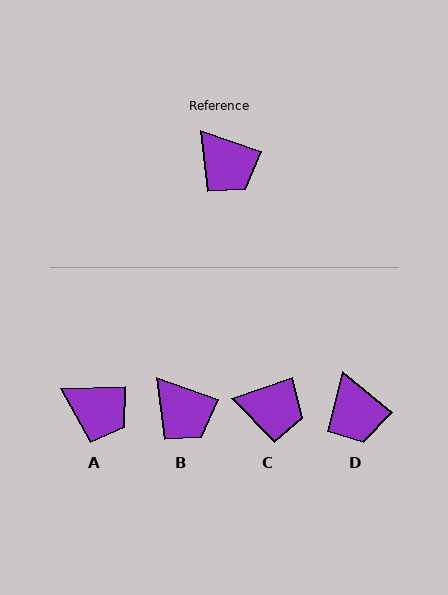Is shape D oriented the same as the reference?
No, it is off by about 21 degrees.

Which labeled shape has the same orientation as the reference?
B.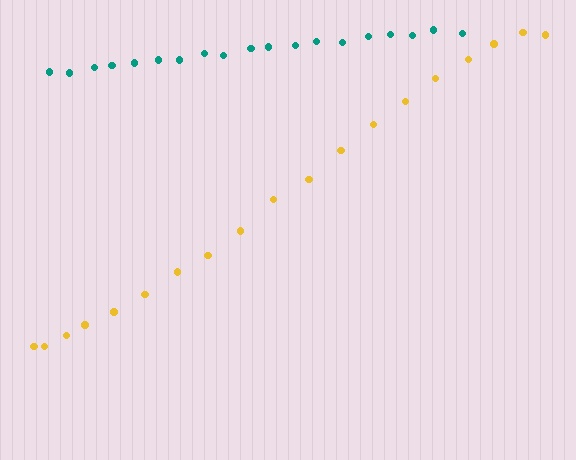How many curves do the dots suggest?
There are 2 distinct paths.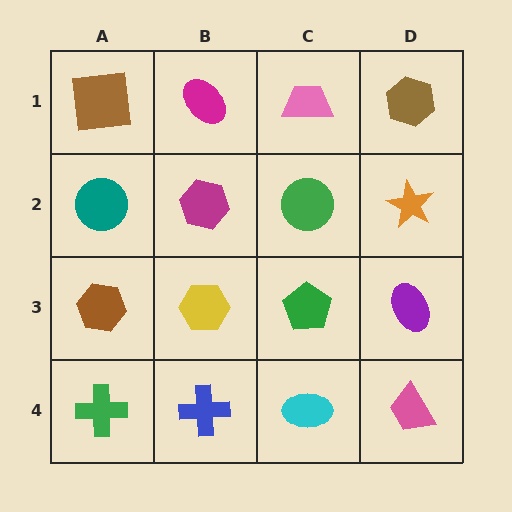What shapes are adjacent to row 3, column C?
A green circle (row 2, column C), a cyan ellipse (row 4, column C), a yellow hexagon (row 3, column B), a purple ellipse (row 3, column D).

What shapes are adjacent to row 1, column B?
A magenta hexagon (row 2, column B), a brown square (row 1, column A), a pink trapezoid (row 1, column C).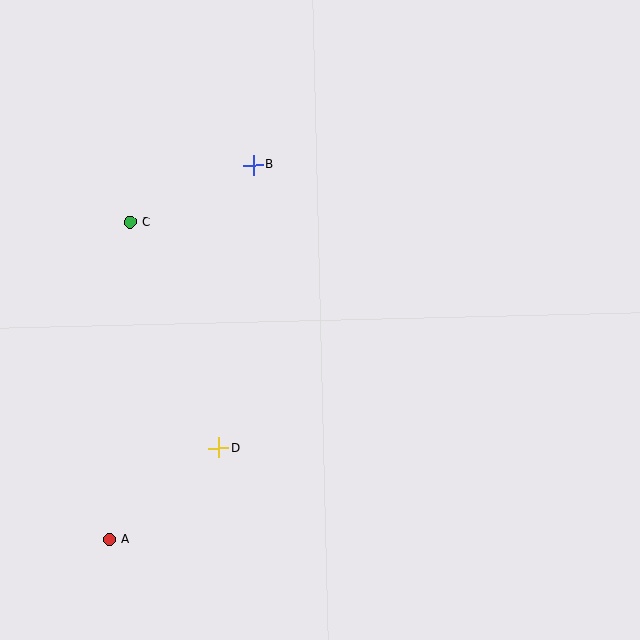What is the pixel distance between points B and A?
The distance between B and A is 401 pixels.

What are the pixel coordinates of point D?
Point D is at (219, 448).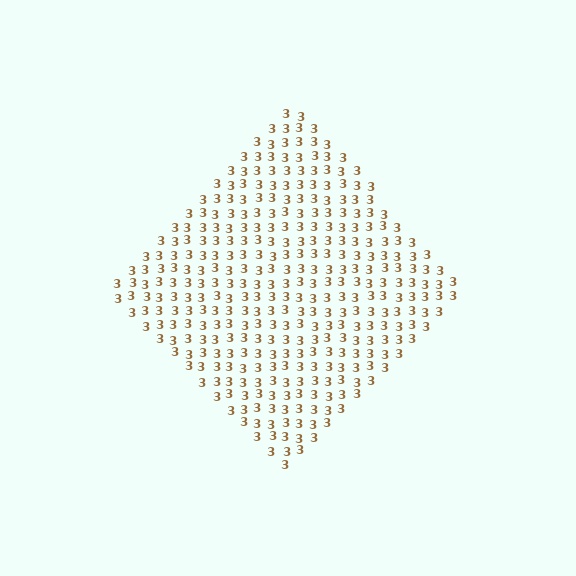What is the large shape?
The large shape is a diamond.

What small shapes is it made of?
It is made of small digit 3's.